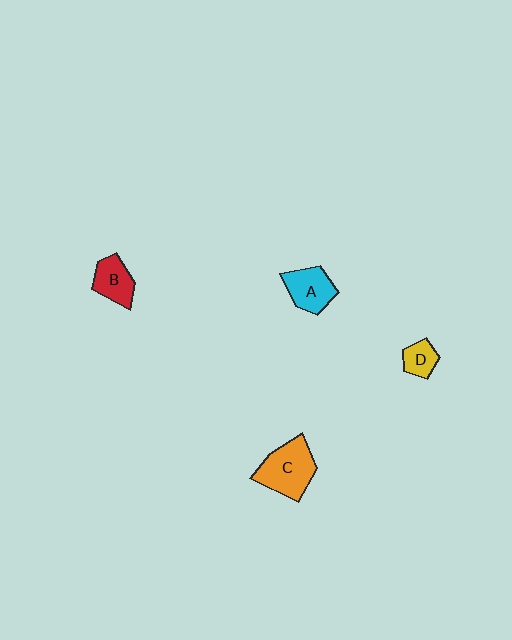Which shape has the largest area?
Shape C (orange).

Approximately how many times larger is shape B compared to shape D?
Approximately 1.5 times.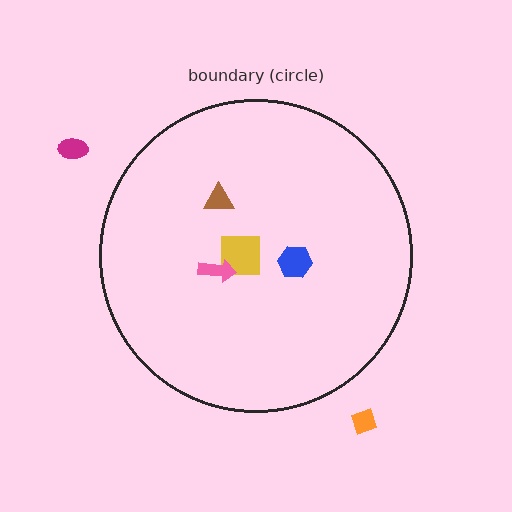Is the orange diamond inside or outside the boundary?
Outside.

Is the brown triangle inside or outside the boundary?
Inside.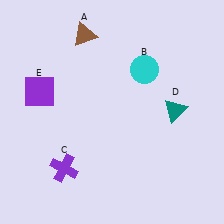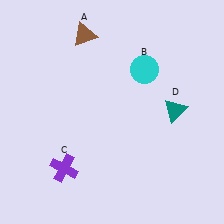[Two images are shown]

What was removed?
The purple square (E) was removed in Image 2.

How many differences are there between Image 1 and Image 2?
There is 1 difference between the two images.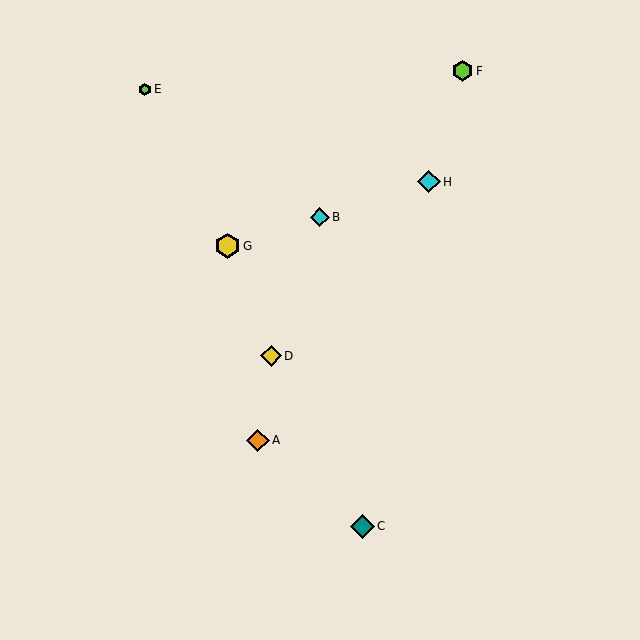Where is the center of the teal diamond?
The center of the teal diamond is at (363, 526).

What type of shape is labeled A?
Shape A is an orange diamond.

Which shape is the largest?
The yellow hexagon (labeled G) is the largest.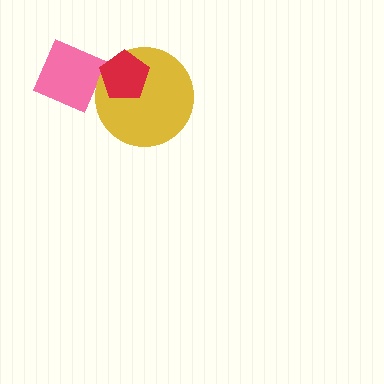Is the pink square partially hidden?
No, no other shape covers it.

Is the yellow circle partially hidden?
Yes, it is partially covered by another shape.